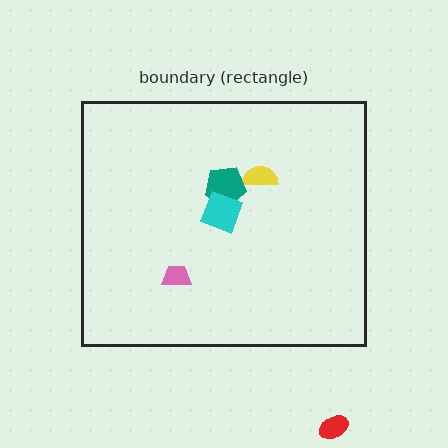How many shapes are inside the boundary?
4 inside, 1 outside.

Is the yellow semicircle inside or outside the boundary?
Inside.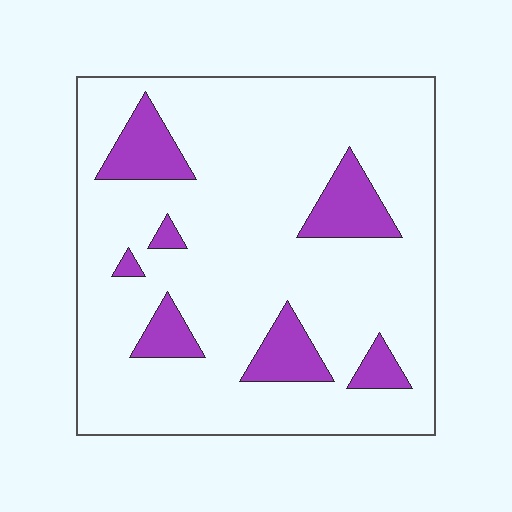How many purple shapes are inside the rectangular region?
7.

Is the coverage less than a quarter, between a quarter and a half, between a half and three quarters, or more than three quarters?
Less than a quarter.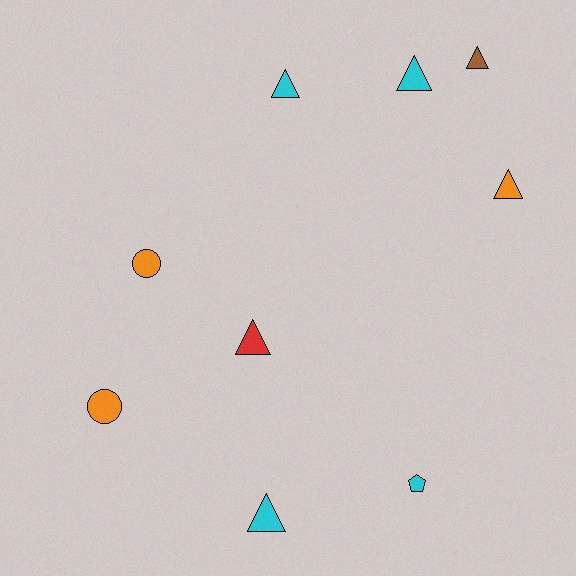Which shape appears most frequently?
Triangle, with 6 objects.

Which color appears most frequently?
Cyan, with 4 objects.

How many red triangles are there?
There is 1 red triangle.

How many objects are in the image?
There are 9 objects.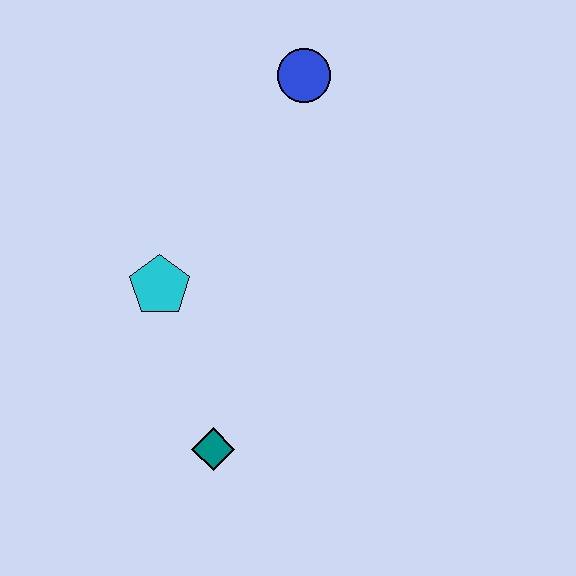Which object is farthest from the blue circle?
The teal diamond is farthest from the blue circle.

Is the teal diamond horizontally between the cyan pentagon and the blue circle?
Yes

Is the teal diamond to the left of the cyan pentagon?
No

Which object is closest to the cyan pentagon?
The teal diamond is closest to the cyan pentagon.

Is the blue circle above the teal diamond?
Yes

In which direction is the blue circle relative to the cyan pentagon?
The blue circle is above the cyan pentagon.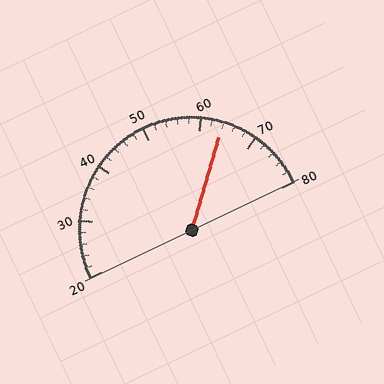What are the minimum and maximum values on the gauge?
The gauge ranges from 20 to 80.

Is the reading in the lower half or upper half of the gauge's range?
The reading is in the upper half of the range (20 to 80).